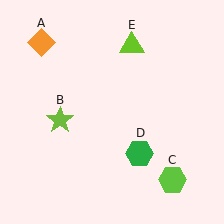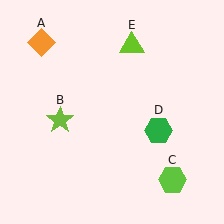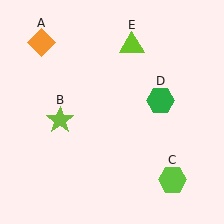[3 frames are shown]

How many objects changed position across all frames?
1 object changed position: green hexagon (object D).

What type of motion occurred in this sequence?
The green hexagon (object D) rotated counterclockwise around the center of the scene.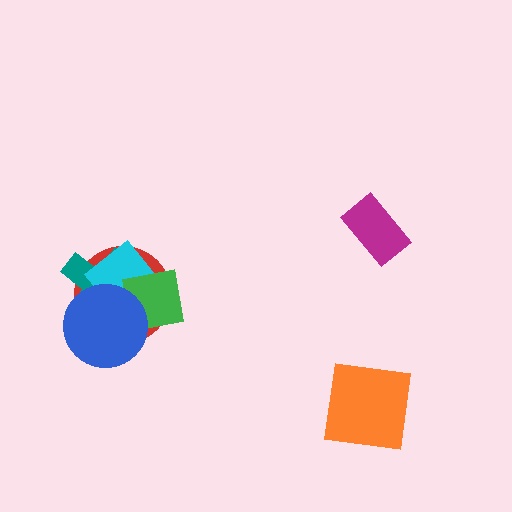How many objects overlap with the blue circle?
4 objects overlap with the blue circle.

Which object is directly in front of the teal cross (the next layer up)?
The cyan diamond is directly in front of the teal cross.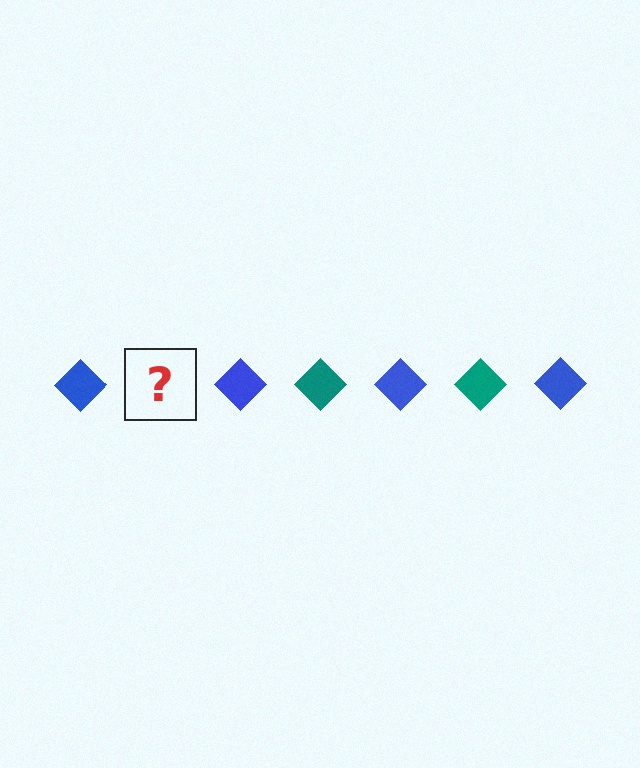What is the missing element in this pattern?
The missing element is a teal diamond.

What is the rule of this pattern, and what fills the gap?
The rule is that the pattern cycles through blue, teal diamonds. The gap should be filled with a teal diamond.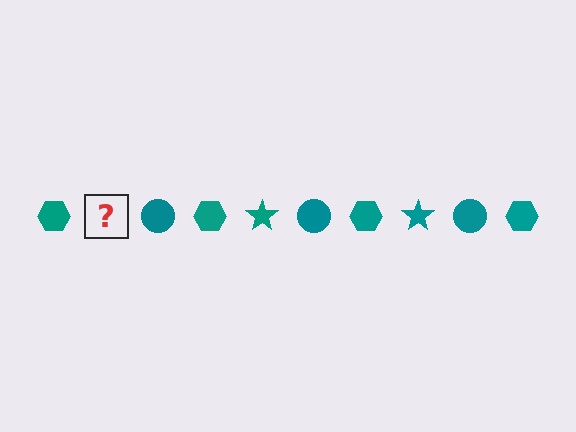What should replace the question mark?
The question mark should be replaced with a teal star.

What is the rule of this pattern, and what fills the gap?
The rule is that the pattern cycles through hexagon, star, circle shapes in teal. The gap should be filled with a teal star.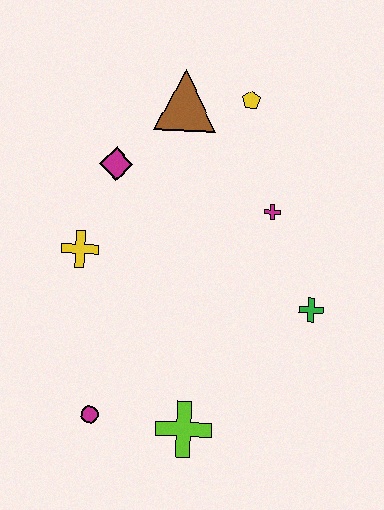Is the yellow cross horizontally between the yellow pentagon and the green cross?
No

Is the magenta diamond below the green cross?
No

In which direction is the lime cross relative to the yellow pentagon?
The lime cross is below the yellow pentagon.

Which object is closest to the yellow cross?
The magenta diamond is closest to the yellow cross.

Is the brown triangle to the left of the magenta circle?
No